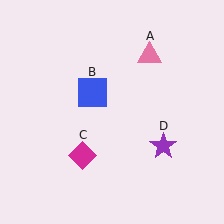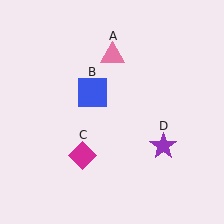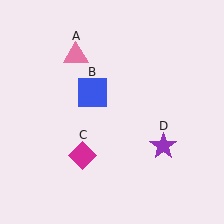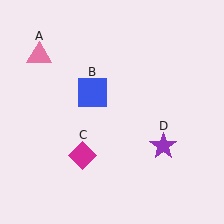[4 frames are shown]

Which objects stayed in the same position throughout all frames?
Blue square (object B) and magenta diamond (object C) and purple star (object D) remained stationary.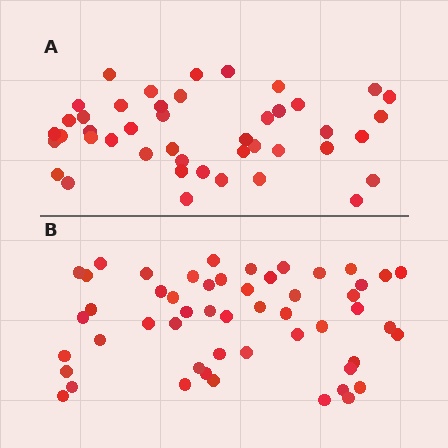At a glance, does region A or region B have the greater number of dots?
Region B (the bottom region) has more dots.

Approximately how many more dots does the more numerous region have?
Region B has roughly 8 or so more dots than region A.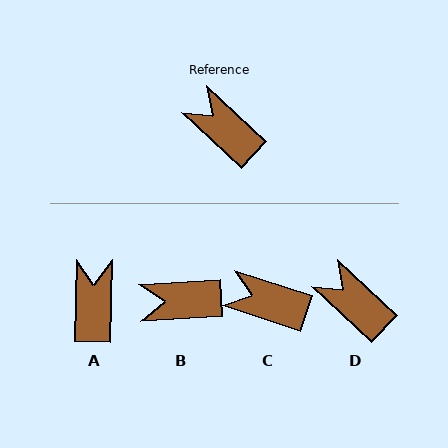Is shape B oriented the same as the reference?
No, it is off by about 46 degrees.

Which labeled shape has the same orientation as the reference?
D.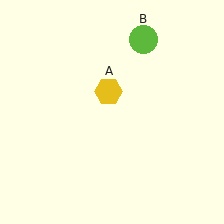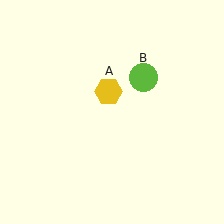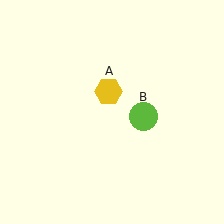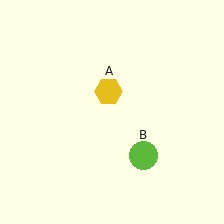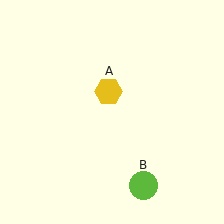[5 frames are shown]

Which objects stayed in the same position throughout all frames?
Yellow hexagon (object A) remained stationary.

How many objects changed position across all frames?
1 object changed position: lime circle (object B).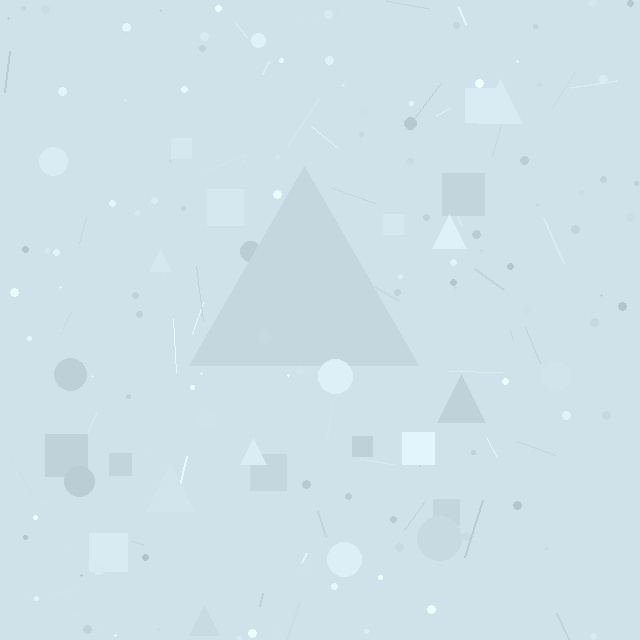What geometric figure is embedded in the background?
A triangle is embedded in the background.